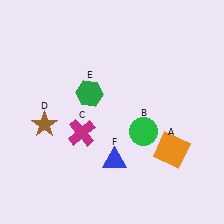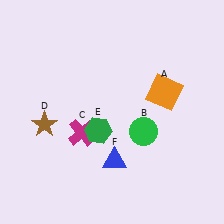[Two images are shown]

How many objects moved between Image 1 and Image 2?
2 objects moved between the two images.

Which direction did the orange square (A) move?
The orange square (A) moved up.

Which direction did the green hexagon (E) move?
The green hexagon (E) moved down.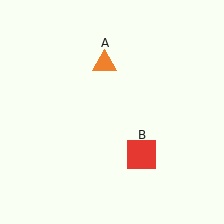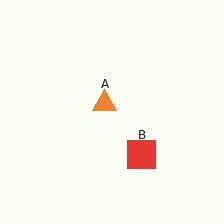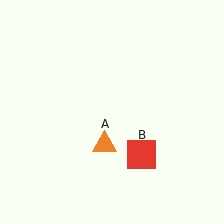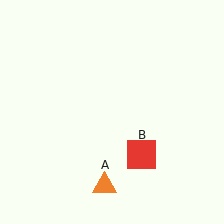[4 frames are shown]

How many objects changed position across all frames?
1 object changed position: orange triangle (object A).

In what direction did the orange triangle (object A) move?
The orange triangle (object A) moved down.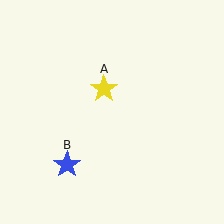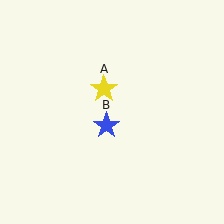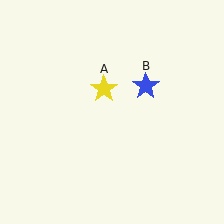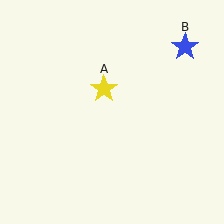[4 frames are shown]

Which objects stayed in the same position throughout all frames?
Yellow star (object A) remained stationary.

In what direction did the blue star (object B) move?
The blue star (object B) moved up and to the right.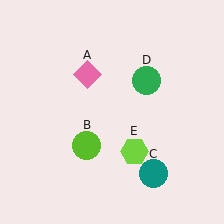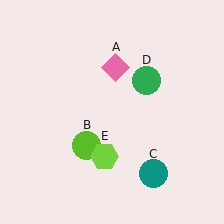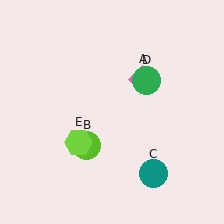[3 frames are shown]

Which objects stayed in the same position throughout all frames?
Lime circle (object B) and teal circle (object C) and green circle (object D) remained stationary.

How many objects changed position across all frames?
2 objects changed position: pink diamond (object A), lime hexagon (object E).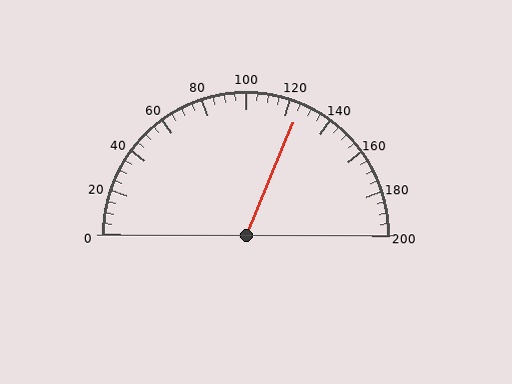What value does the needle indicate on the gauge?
The needle indicates approximately 125.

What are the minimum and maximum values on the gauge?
The gauge ranges from 0 to 200.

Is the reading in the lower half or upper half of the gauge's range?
The reading is in the upper half of the range (0 to 200).